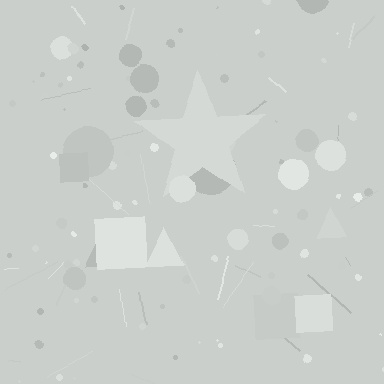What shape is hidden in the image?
A star is hidden in the image.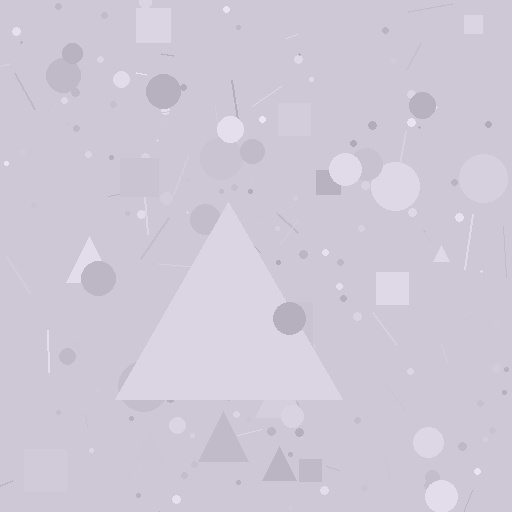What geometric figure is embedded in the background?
A triangle is embedded in the background.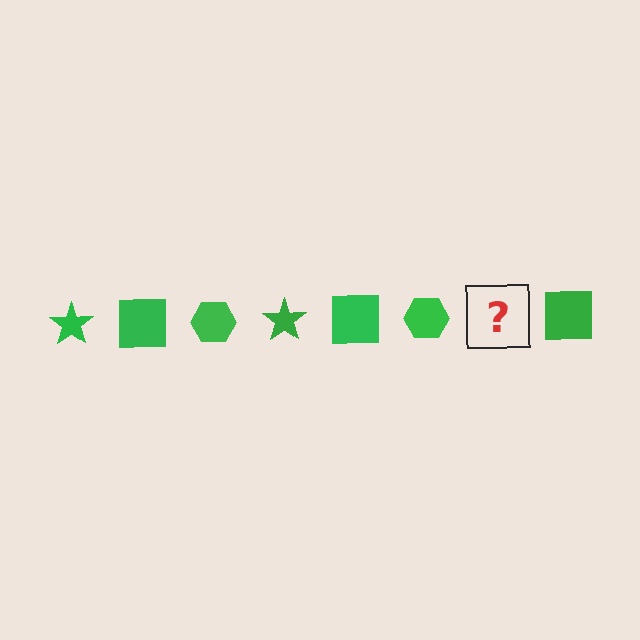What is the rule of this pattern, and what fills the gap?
The rule is that the pattern cycles through star, square, hexagon shapes in green. The gap should be filled with a green star.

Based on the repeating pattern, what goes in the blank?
The blank should be a green star.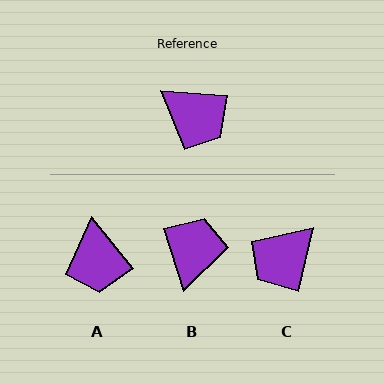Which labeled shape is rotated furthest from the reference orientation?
B, about 112 degrees away.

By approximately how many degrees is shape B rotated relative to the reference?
Approximately 112 degrees counter-clockwise.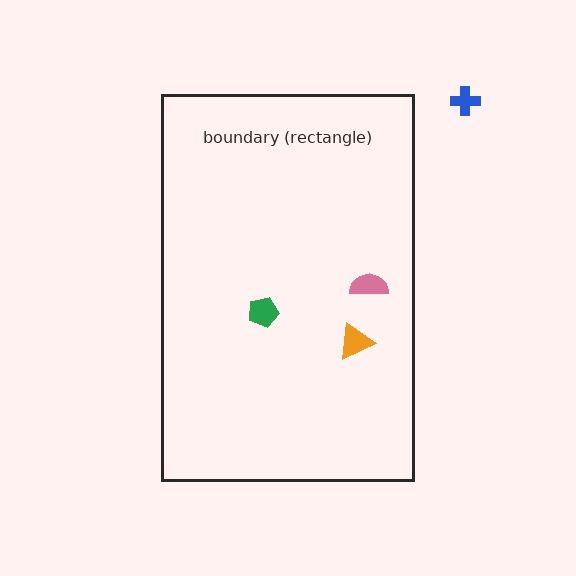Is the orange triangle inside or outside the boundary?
Inside.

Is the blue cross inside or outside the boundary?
Outside.